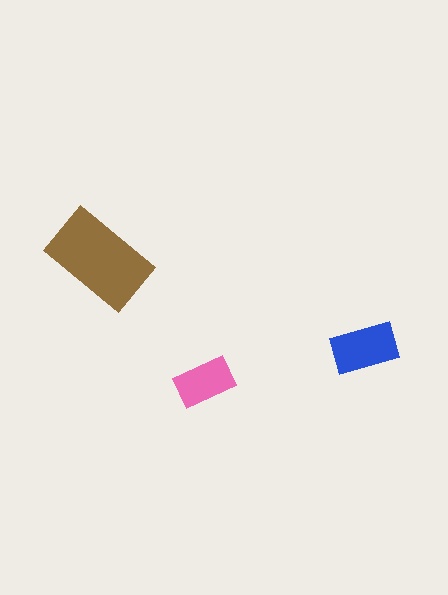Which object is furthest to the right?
The blue rectangle is rightmost.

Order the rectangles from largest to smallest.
the brown one, the blue one, the pink one.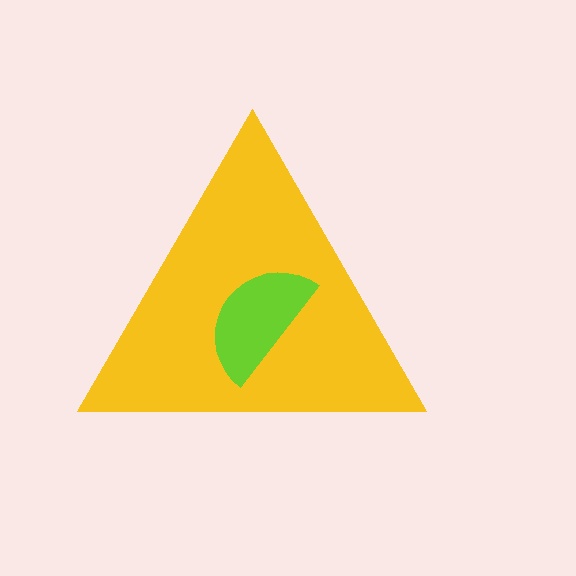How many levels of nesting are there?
2.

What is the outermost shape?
The yellow triangle.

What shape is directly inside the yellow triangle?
The lime semicircle.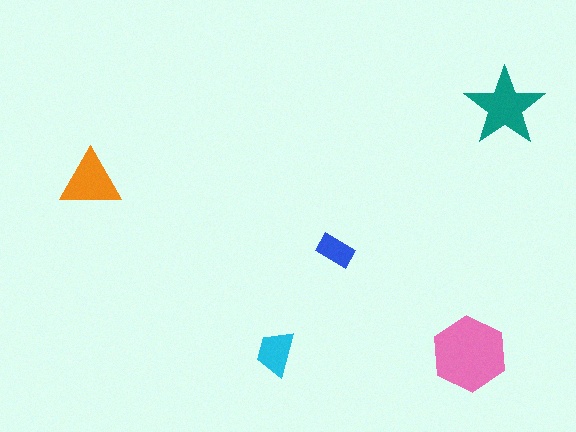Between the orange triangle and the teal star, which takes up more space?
The teal star.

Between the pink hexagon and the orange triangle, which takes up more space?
The pink hexagon.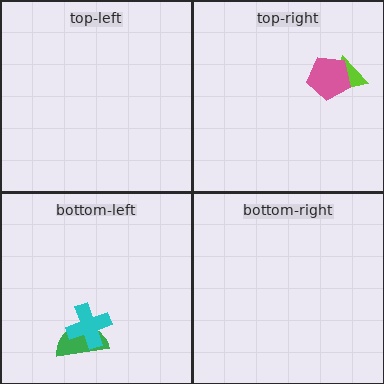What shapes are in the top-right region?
The lime triangle, the pink pentagon.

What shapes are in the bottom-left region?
The green semicircle, the cyan cross.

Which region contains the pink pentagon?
The top-right region.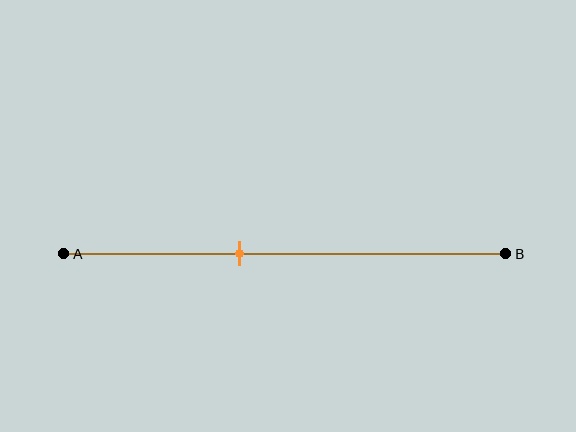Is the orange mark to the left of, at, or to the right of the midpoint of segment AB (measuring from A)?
The orange mark is to the left of the midpoint of segment AB.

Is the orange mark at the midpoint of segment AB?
No, the mark is at about 40% from A, not at the 50% midpoint.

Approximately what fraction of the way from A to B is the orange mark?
The orange mark is approximately 40% of the way from A to B.